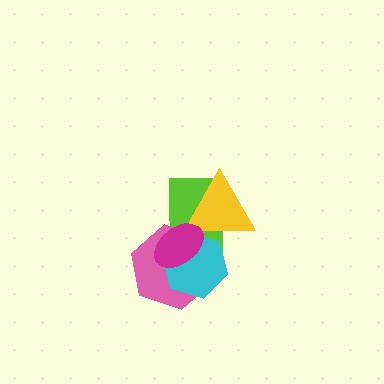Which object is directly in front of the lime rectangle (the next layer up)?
The yellow triangle is directly in front of the lime rectangle.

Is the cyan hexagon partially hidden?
Yes, it is partially covered by another shape.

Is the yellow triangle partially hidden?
Yes, it is partially covered by another shape.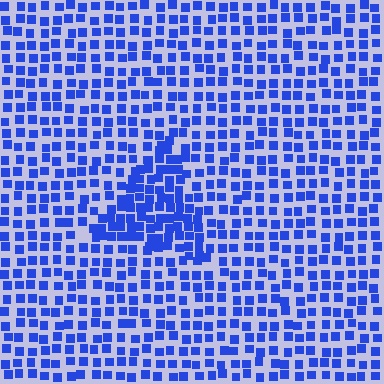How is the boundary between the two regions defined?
The boundary is defined by a change in element density (approximately 1.7x ratio). All elements are the same color, size, and shape.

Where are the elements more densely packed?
The elements are more densely packed inside the triangle boundary.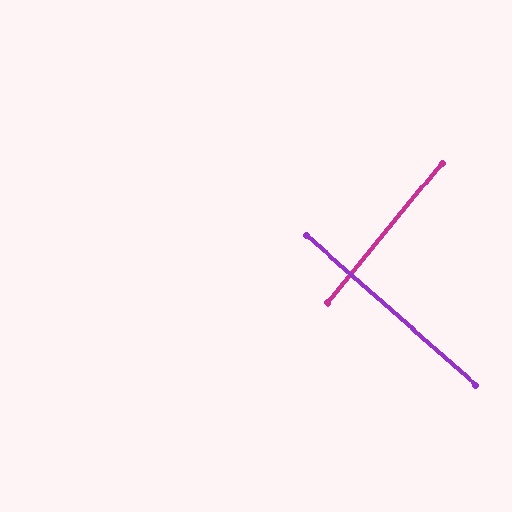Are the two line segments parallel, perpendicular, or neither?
Perpendicular — they meet at approximately 88°.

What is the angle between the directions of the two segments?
Approximately 88 degrees.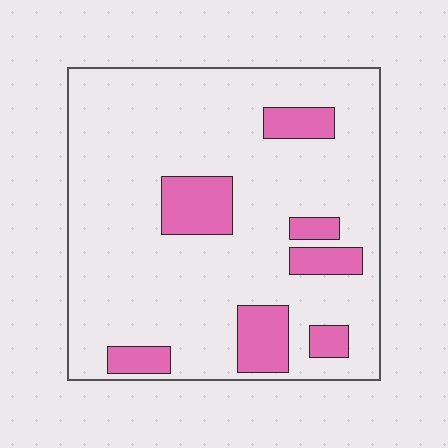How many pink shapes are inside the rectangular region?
7.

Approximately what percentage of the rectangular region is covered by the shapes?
Approximately 15%.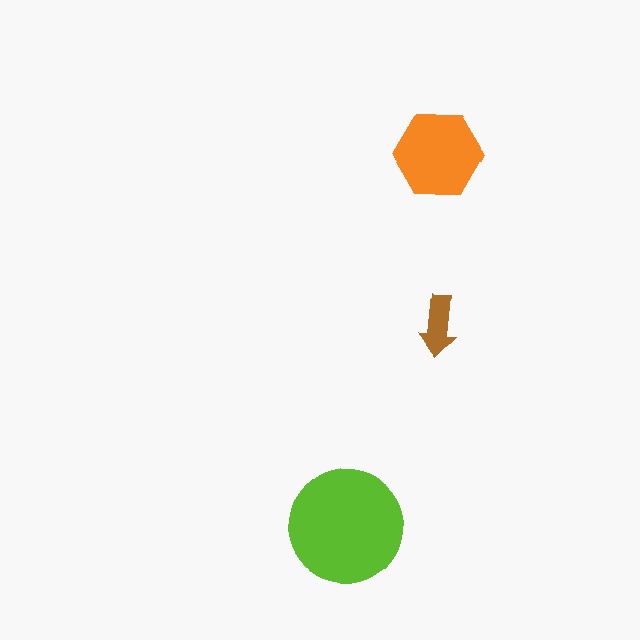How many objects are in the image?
There are 3 objects in the image.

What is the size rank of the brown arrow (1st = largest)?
3rd.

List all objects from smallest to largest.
The brown arrow, the orange hexagon, the lime circle.